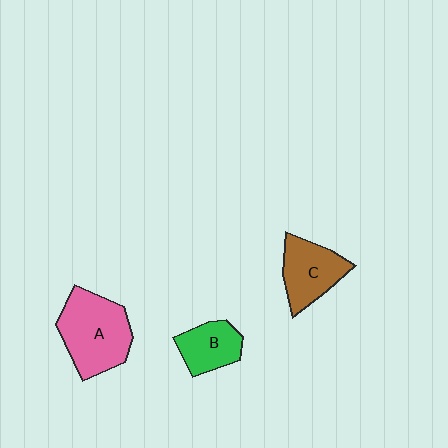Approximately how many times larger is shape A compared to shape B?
Approximately 1.8 times.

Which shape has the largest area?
Shape A (pink).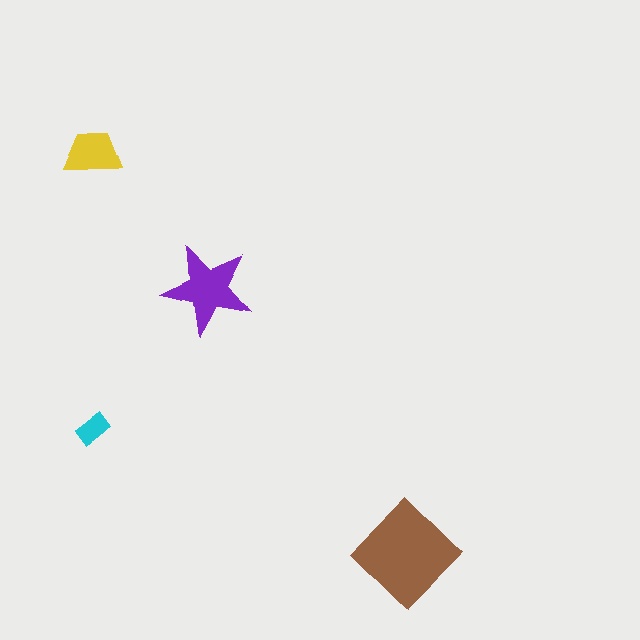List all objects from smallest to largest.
The cyan rectangle, the yellow trapezoid, the purple star, the brown diamond.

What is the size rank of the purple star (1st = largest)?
2nd.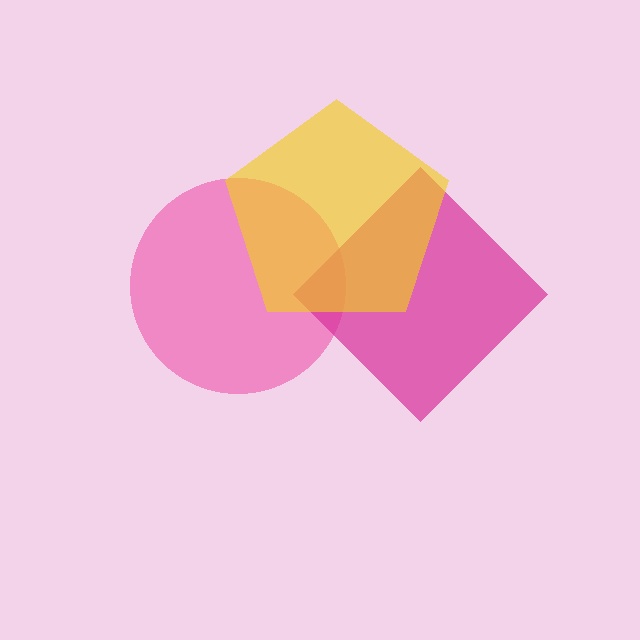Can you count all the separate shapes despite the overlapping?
Yes, there are 3 separate shapes.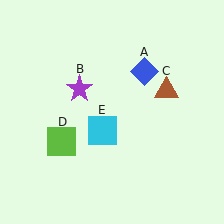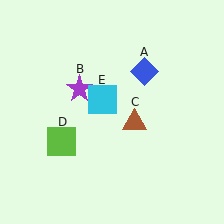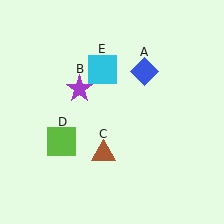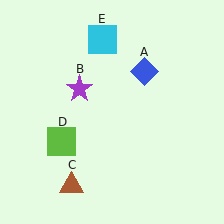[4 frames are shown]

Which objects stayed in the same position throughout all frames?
Blue diamond (object A) and purple star (object B) and lime square (object D) remained stationary.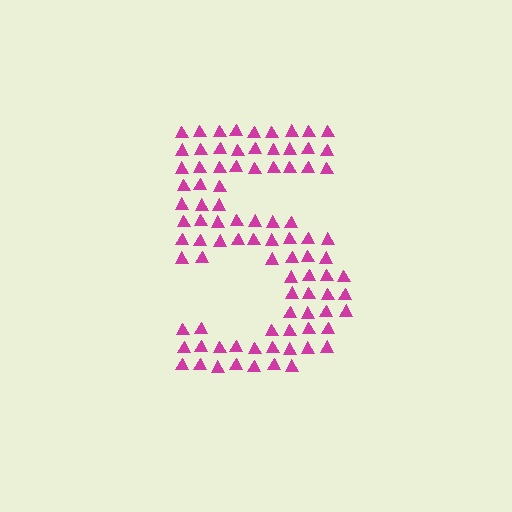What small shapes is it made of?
It is made of small triangles.